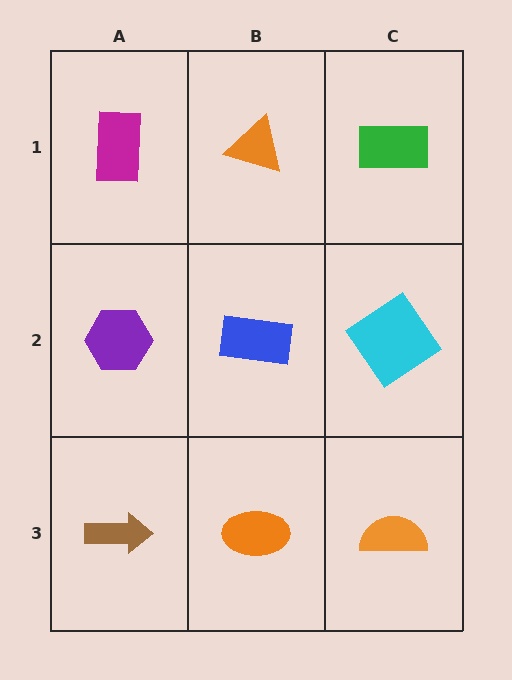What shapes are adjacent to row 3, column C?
A cyan diamond (row 2, column C), an orange ellipse (row 3, column B).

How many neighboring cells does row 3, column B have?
3.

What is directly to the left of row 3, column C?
An orange ellipse.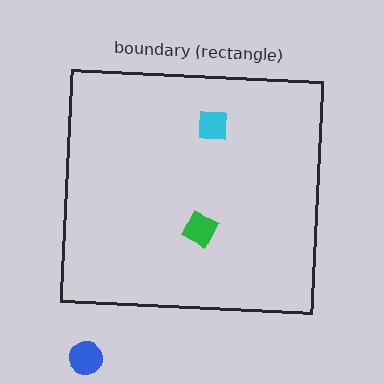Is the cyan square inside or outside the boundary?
Inside.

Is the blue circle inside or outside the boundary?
Outside.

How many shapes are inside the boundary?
2 inside, 1 outside.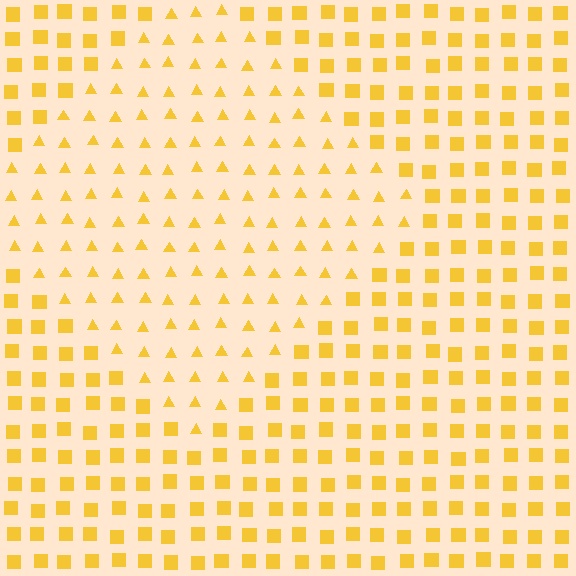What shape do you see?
I see a diamond.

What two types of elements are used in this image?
The image uses triangles inside the diamond region and squares outside it.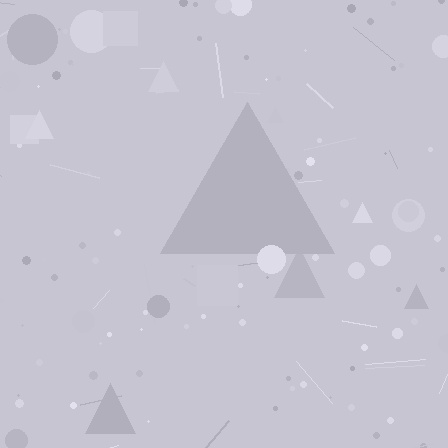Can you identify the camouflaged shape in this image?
The camouflaged shape is a triangle.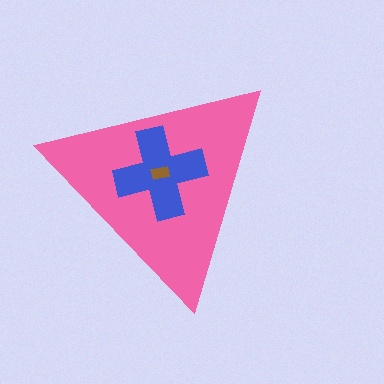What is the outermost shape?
The pink triangle.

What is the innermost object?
The brown rectangle.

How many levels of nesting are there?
3.